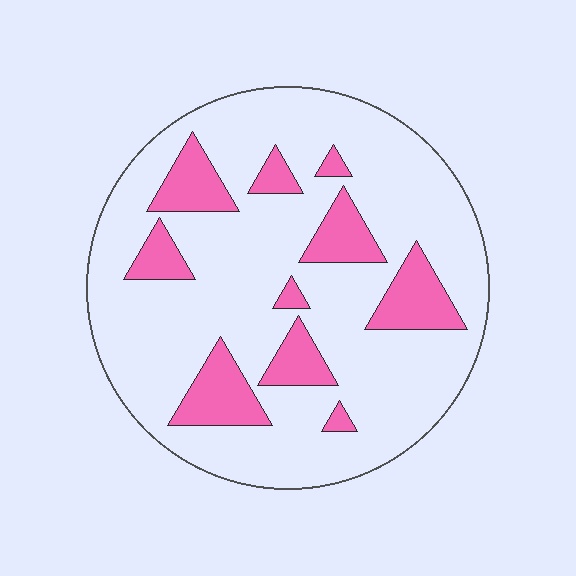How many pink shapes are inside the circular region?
10.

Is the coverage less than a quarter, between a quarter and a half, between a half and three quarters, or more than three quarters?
Less than a quarter.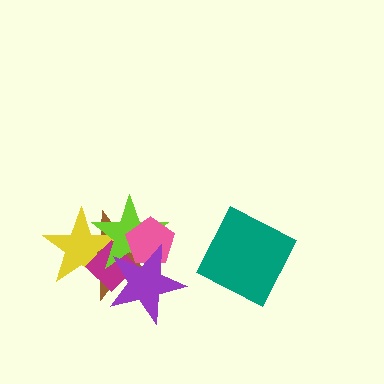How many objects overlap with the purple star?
5 objects overlap with the purple star.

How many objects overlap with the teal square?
0 objects overlap with the teal square.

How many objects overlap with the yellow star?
4 objects overlap with the yellow star.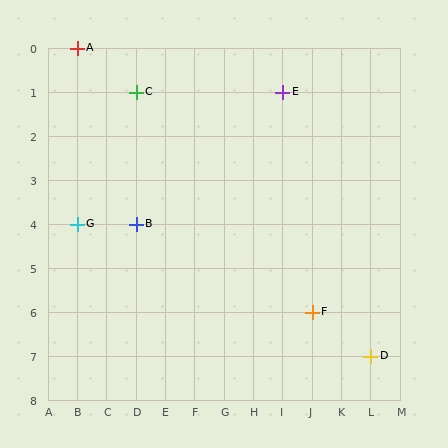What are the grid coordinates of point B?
Point B is at grid coordinates (D, 4).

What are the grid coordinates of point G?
Point G is at grid coordinates (B, 4).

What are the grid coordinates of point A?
Point A is at grid coordinates (B, 0).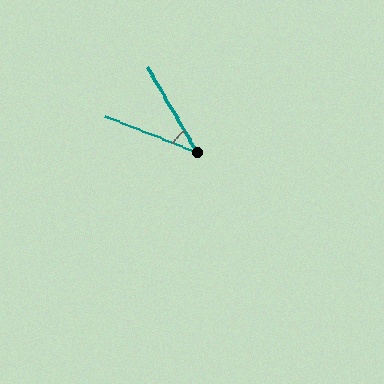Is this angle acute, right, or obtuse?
It is acute.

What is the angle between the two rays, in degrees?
Approximately 38 degrees.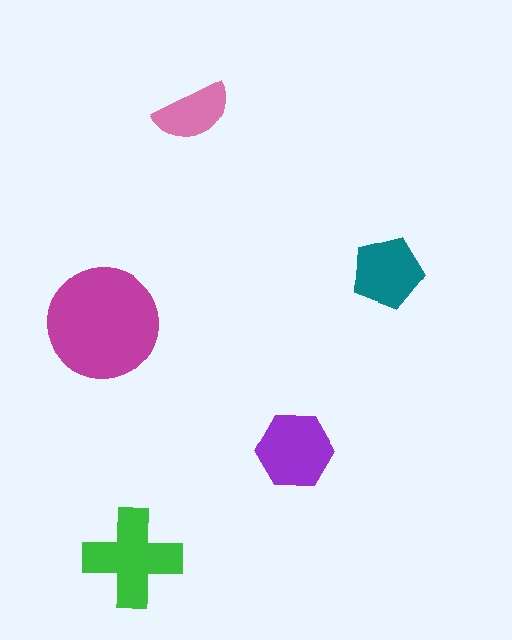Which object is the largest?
The magenta circle.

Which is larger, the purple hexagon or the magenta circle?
The magenta circle.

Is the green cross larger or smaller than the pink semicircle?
Larger.